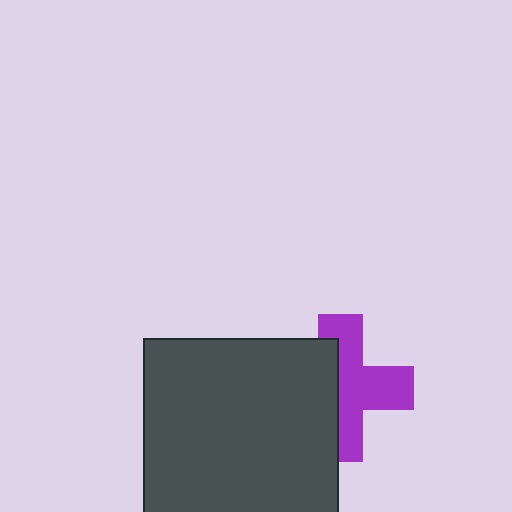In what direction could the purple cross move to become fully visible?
The purple cross could move right. That would shift it out from behind the dark gray square entirely.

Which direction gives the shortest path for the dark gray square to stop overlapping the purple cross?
Moving left gives the shortest separation.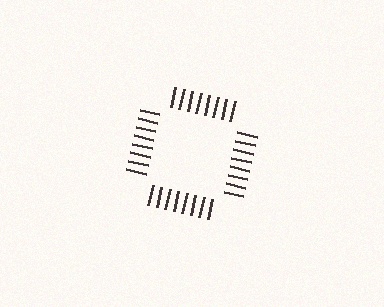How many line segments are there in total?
32 — 8 along each of the 4 edges.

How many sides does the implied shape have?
4 sides — the line-ends trace a square.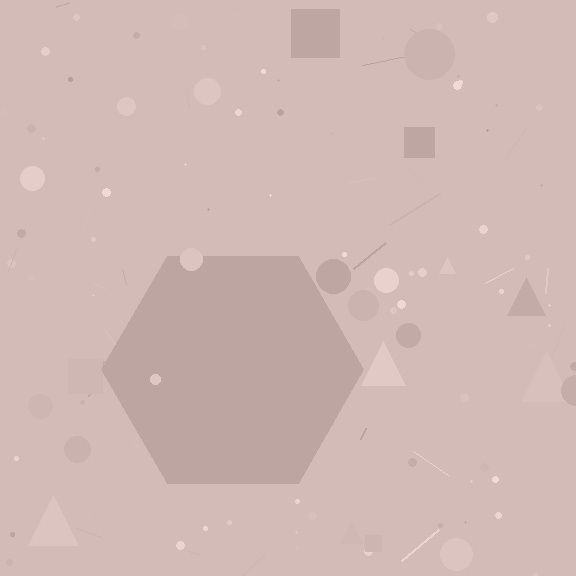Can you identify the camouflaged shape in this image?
The camouflaged shape is a hexagon.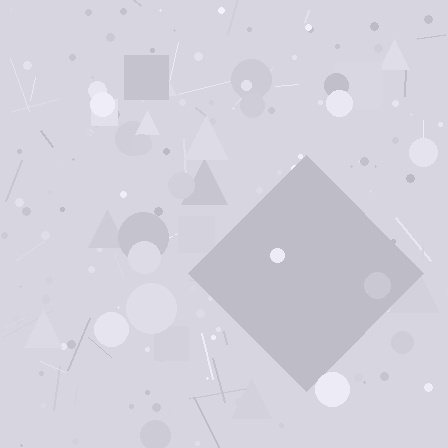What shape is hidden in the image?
A diamond is hidden in the image.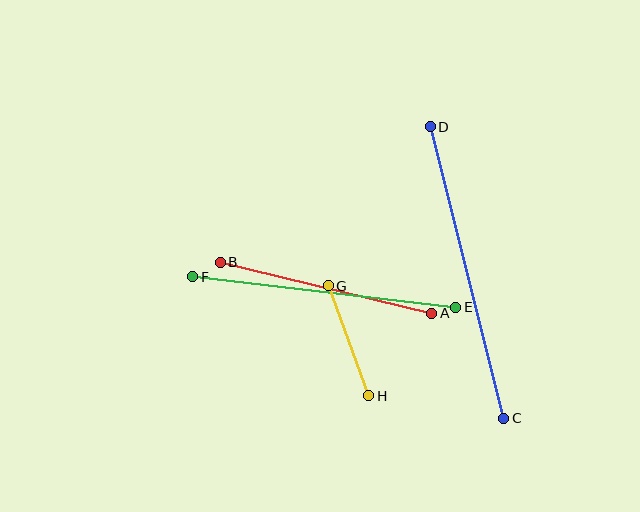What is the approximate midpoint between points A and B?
The midpoint is at approximately (326, 288) pixels.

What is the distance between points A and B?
The distance is approximately 218 pixels.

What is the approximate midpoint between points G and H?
The midpoint is at approximately (349, 341) pixels.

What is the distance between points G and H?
The distance is approximately 118 pixels.